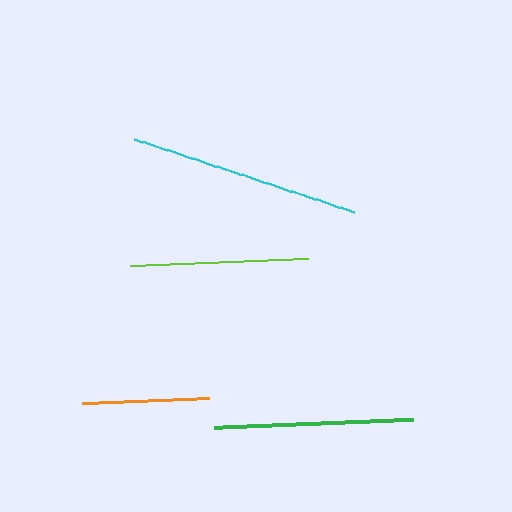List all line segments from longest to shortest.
From longest to shortest: cyan, green, lime, orange.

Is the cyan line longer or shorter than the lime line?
The cyan line is longer than the lime line.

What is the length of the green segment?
The green segment is approximately 199 pixels long.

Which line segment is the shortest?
The orange line is the shortest at approximately 127 pixels.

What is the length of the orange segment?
The orange segment is approximately 127 pixels long.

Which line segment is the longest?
The cyan line is the longest at approximately 232 pixels.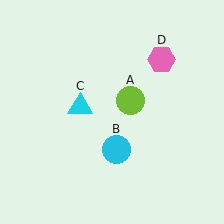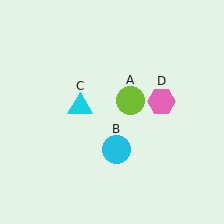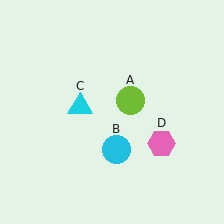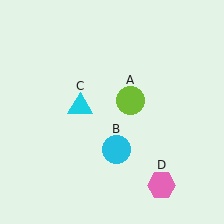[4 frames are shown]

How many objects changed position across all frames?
1 object changed position: pink hexagon (object D).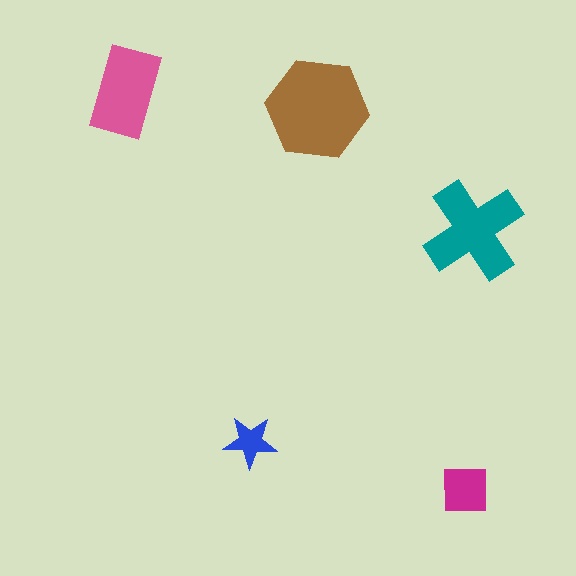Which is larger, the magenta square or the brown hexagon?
The brown hexagon.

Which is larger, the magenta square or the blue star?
The magenta square.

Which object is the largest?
The brown hexagon.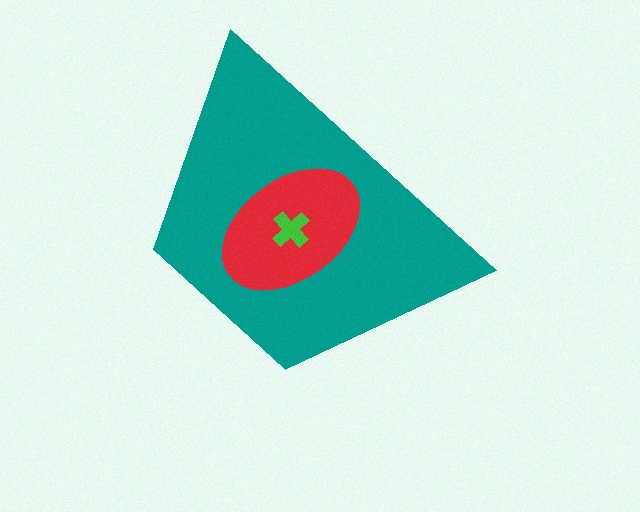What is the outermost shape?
The teal trapezoid.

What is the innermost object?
The green cross.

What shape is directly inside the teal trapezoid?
The red ellipse.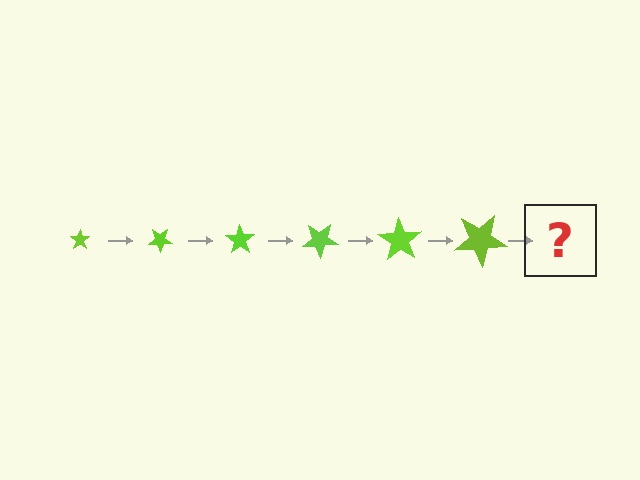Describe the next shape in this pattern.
It should be a star, larger than the previous one and rotated 210 degrees from the start.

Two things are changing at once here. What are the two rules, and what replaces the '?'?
The two rules are that the star grows larger each step and it rotates 35 degrees each step. The '?' should be a star, larger than the previous one and rotated 210 degrees from the start.